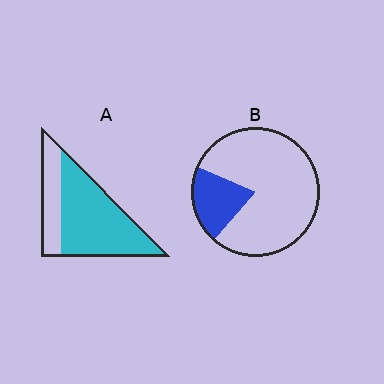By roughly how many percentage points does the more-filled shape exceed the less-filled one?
By roughly 50 percentage points (A over B).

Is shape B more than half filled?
No.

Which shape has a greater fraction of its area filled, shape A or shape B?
Shape A.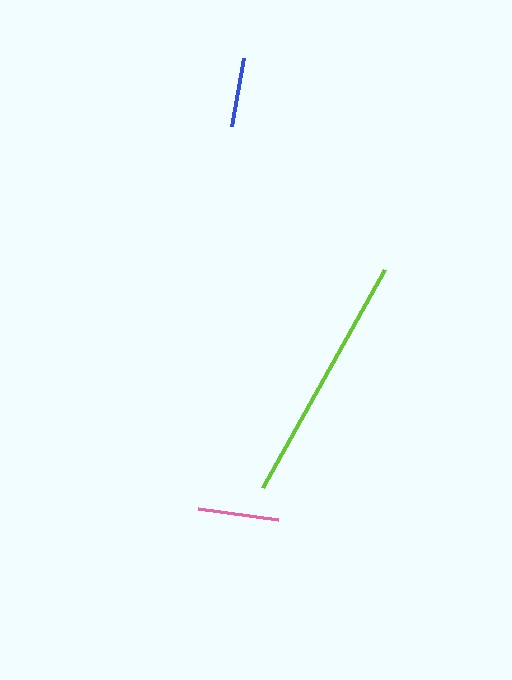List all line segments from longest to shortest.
From longest to shortest: lime, pink, blue.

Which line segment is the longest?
The lime line is the longest at approximately 250 pixels.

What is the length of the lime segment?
The lime segment is approximately 250 pixels long.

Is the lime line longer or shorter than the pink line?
The lime line is longer than the pink line.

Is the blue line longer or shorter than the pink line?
The pink line is longer than the blue line.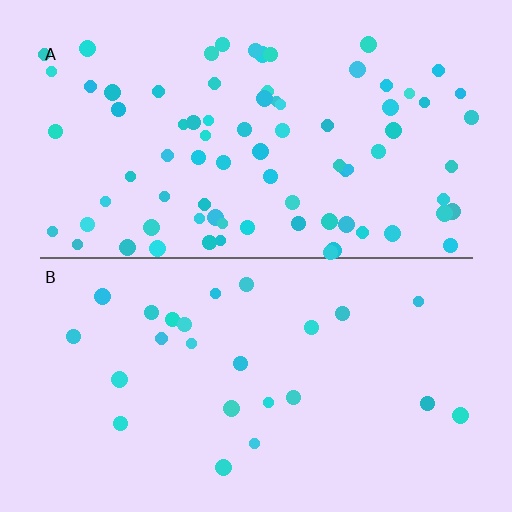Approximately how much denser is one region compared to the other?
Approximately 3.3× — region A over region B.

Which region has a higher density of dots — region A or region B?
A (the top).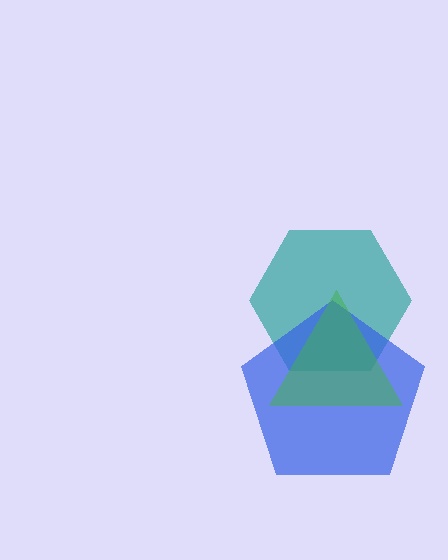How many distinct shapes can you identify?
There are 3 distinct shapes: a teal hexagon, a blue pentagon, a green triangle.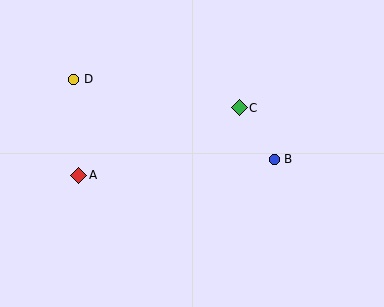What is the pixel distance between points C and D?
The distance between C and D is 168 pixels.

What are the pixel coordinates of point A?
Point A is at (79, 175).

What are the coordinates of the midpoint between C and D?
The midpoint between C and D is at (157, 93).